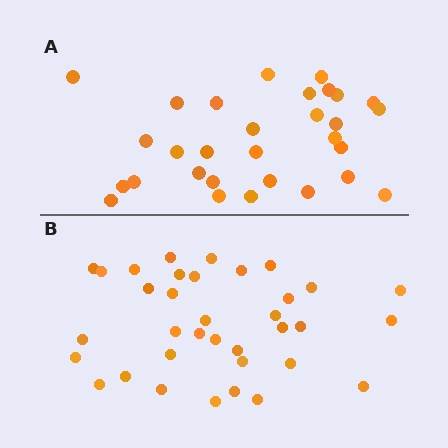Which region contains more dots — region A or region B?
Region B (the bottom region) has more dots.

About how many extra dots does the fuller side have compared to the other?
Region B has about 5 more dots than region A.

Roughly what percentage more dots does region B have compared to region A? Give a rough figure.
About 15% more.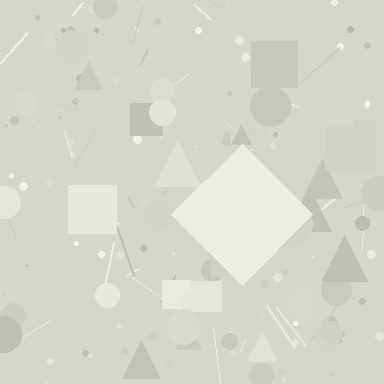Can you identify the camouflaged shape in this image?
The camouflaged shape is a diamond.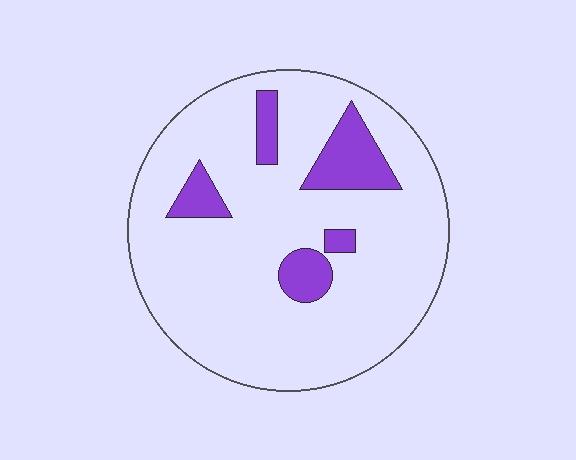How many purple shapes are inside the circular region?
5.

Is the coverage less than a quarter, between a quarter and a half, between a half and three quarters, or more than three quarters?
Less than a quarter.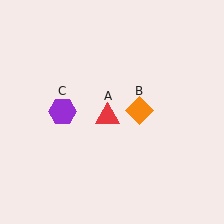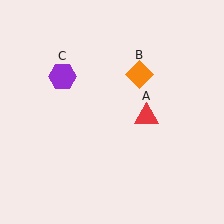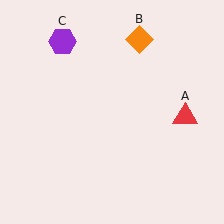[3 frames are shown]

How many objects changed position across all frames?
3 objects changed position: red triangle (object A), orange diamond (object B), purple hexagon (object C).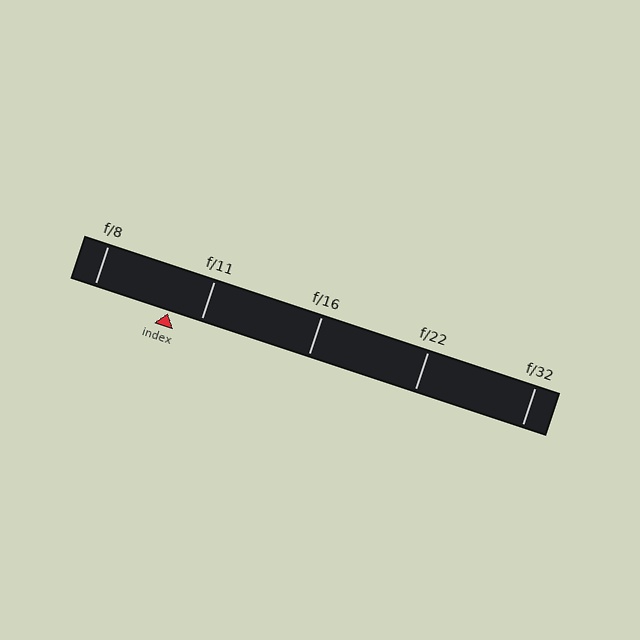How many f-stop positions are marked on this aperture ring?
There are 5 f-stop positions marked.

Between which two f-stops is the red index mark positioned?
The index mark is between f/8 and f/11.